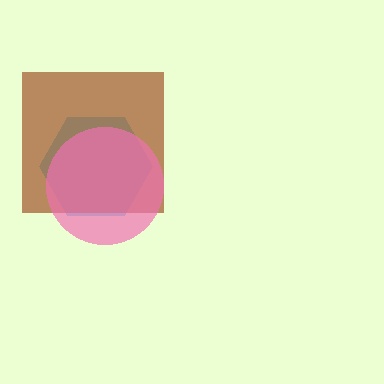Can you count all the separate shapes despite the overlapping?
Yes, there are 3 separate shapes.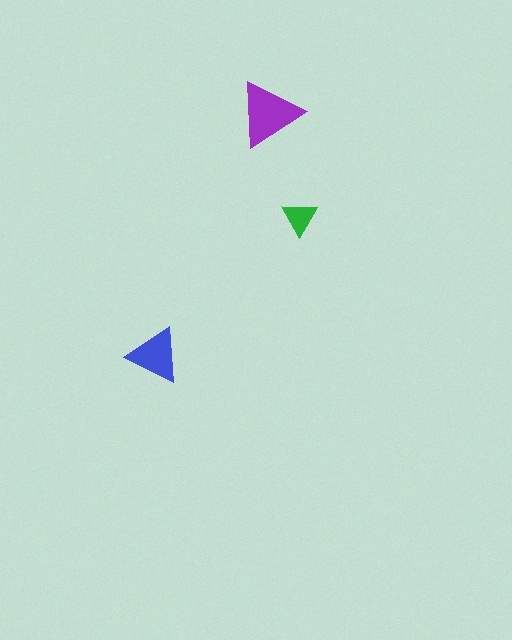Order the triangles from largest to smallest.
the purple one, the blue one, the green one.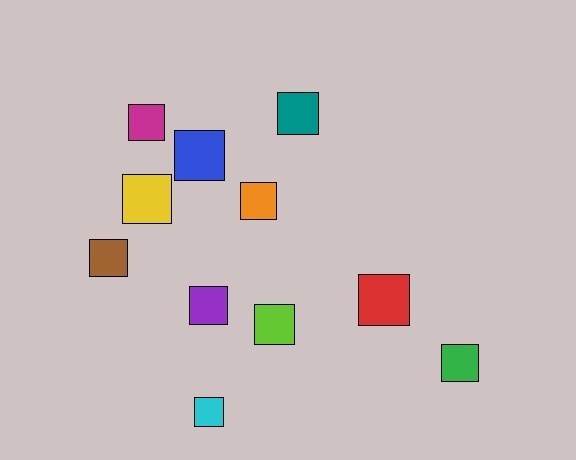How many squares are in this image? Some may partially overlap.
There are 11 squares.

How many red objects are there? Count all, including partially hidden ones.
There is 1 red object.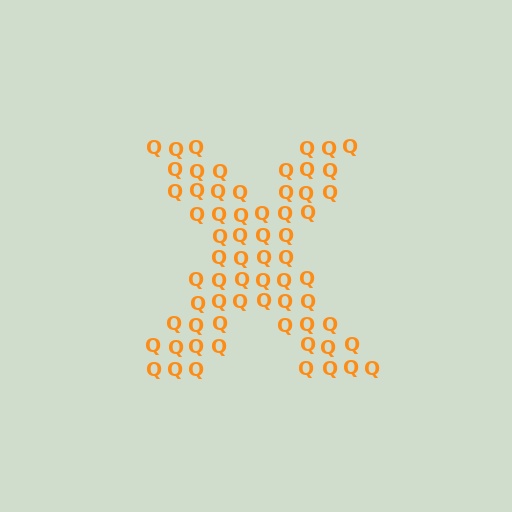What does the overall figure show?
The overall figure shows the letter X.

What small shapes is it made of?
It is made of small letter Q's.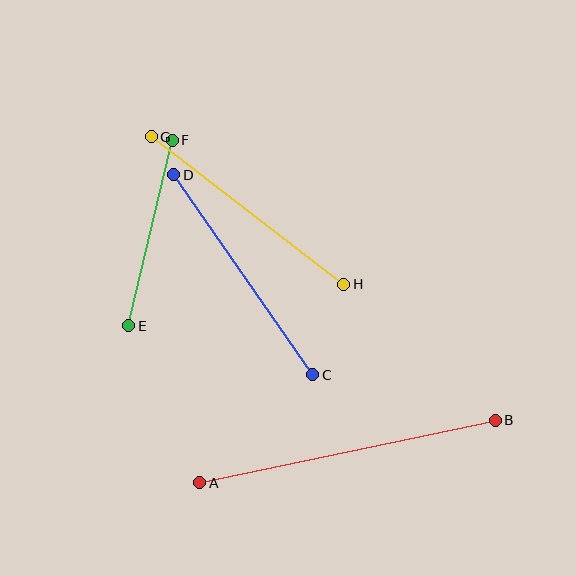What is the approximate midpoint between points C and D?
The midpoint is at approximately (243, 275) pixels.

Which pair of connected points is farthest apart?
Points A and B are farthest apart.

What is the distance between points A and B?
The distance is approximately 302 pixels.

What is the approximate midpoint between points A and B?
The midpoint is at approximately (348, 451) pixels.